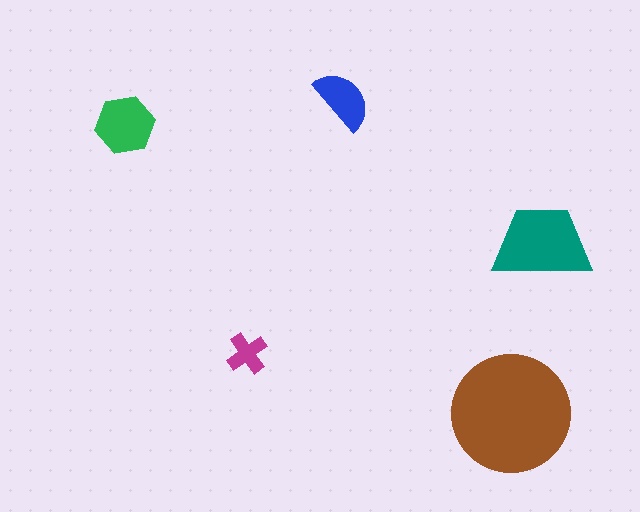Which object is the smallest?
The magenta cross.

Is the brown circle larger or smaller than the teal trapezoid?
Larger.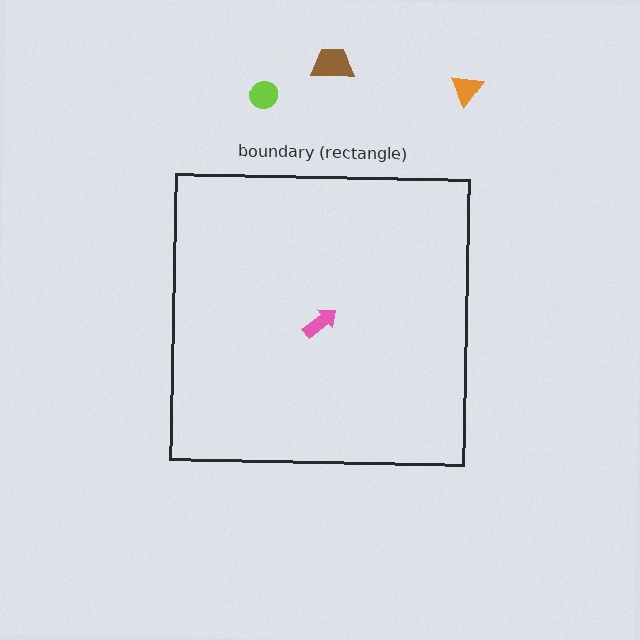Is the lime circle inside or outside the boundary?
Outside.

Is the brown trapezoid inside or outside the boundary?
Outside.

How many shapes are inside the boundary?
1 inside, 3 outside.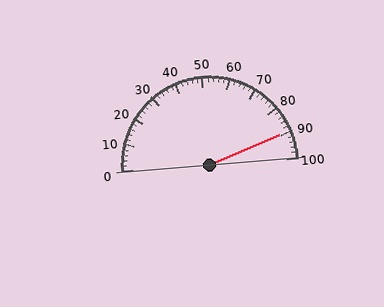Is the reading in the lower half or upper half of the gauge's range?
The reading is in the upper half of the range (0 to 100).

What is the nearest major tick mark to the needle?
The nearest major tick mark is 90.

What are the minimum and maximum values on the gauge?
The gauge ranges from 0 to 100.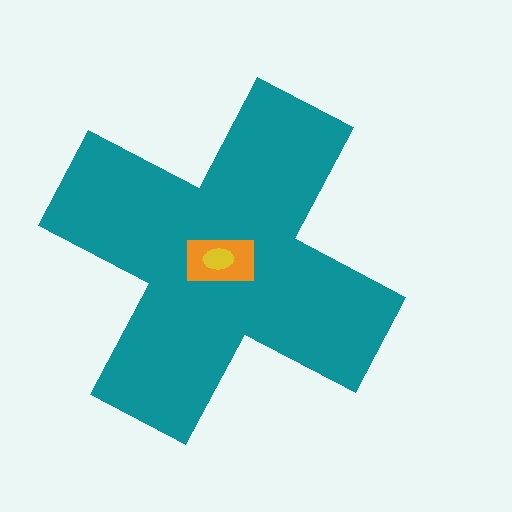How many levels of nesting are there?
3.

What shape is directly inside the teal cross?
The orange rectangle.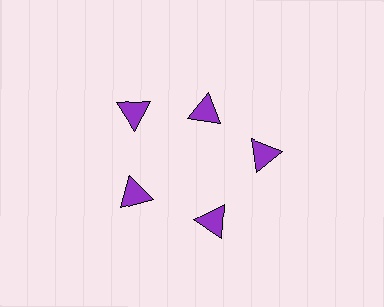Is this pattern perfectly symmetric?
No. The 5 purple triangles are arranged in a ring, but one element near the 1 o'clock position is pulled inward toward the center, breaking the 5-fold rotational symmetry.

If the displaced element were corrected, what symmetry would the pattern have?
It would have 5-fold rotational symmetry — the pattern would map onto itself every 72 degrees.